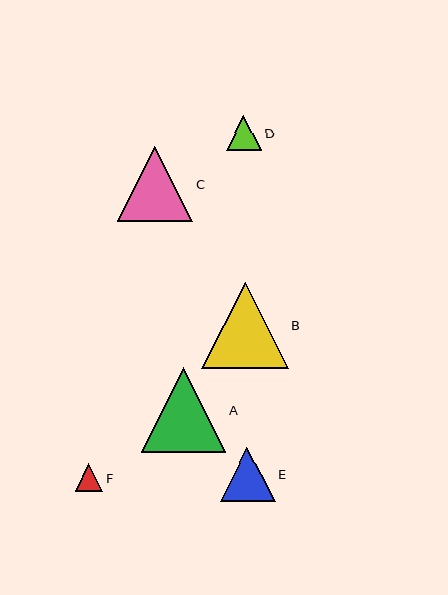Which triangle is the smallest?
Triangle F is the smallest with a size of approximately 28 pixels.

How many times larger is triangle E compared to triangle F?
Triangle E is approximately 2.0 times the size of triangle F.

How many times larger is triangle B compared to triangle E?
Triangle B is approximately 1.6 times the size of triangle E.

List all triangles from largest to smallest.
From largest to smallest: B, A, C, E, D, F.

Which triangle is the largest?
Triangle B is the largest with a size of approximately 86 pixels.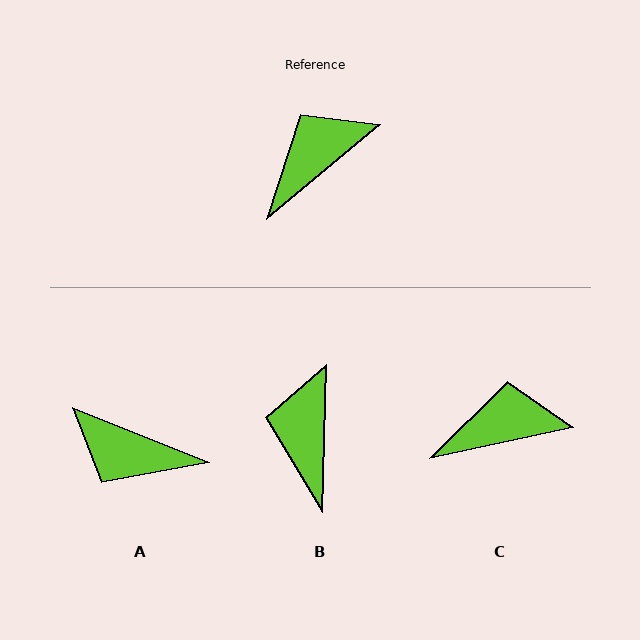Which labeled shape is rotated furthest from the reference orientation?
A, about 118 degrees away.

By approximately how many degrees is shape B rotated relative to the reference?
Approximately 49 degrees counter-clockwise.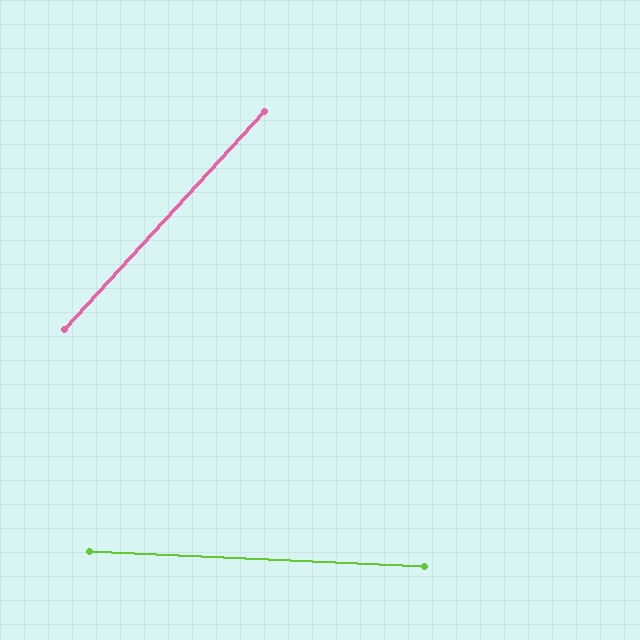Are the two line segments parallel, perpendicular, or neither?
Neither parallel nor perpendicular — they differ by about 50°.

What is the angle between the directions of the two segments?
Approximately 50 degrees.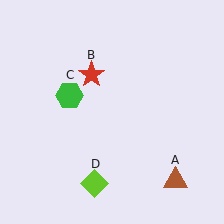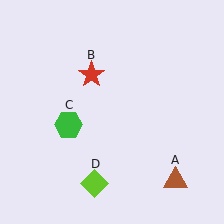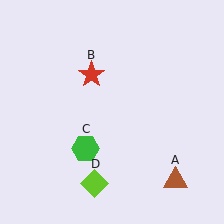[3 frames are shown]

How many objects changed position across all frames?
1 object changed position: green hexagon (object C).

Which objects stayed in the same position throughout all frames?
Brown triangle (object A) and red star (object B) and lime diamond (object D) remained stationary.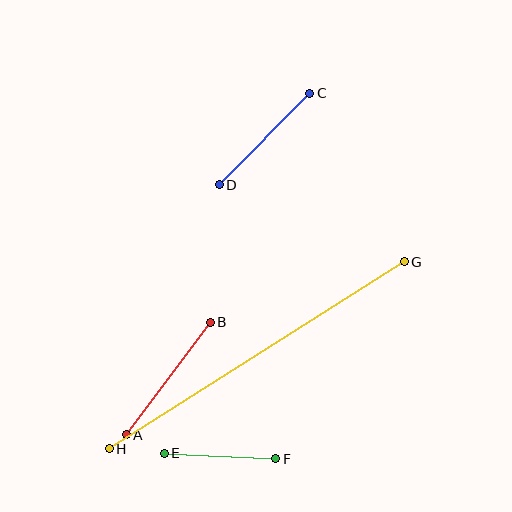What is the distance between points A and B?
The distance is approximately 140 pixels.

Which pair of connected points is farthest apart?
Points G and H are farthest apart.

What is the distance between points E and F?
The distance is approximately 112 pixels.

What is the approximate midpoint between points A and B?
The midpoint is at approximately (168, 378) pixels.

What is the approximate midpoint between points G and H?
The midpoint is at approximately (257, 355) pixels.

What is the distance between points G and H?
The distance is approximately 349 pixels.